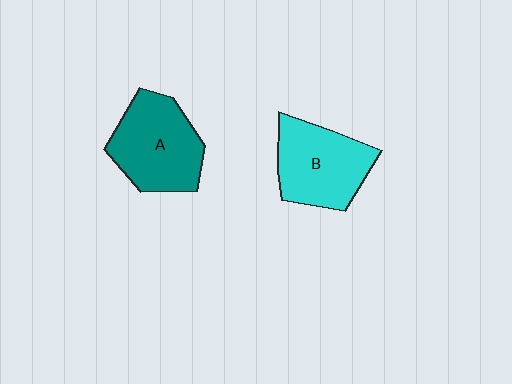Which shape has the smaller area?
Shape B (cyan).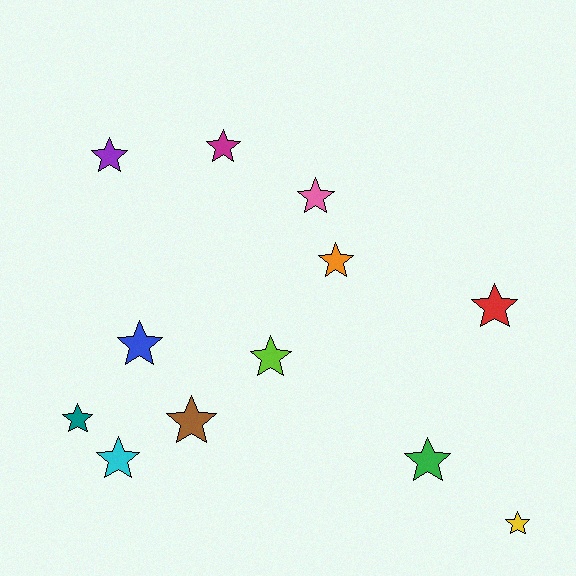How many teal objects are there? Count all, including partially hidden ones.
There is 1 teal object.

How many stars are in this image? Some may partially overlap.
There are 12 stars.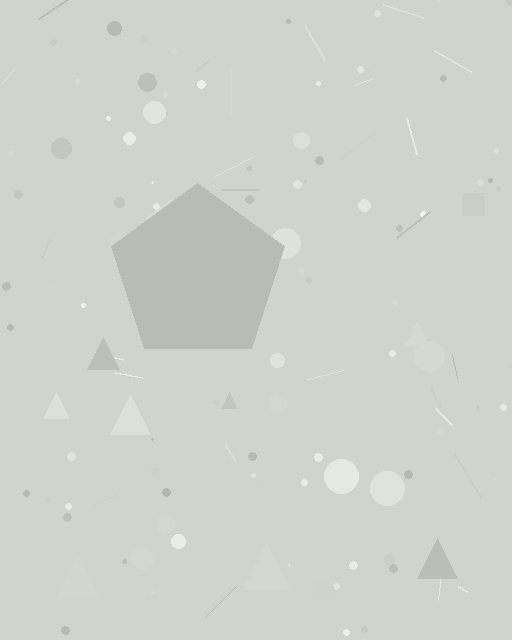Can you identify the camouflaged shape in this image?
The camouflaged shape is a pentagon.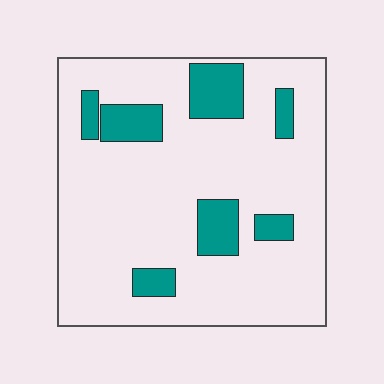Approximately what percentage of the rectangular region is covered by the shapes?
Approximately 15%.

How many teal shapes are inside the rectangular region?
7.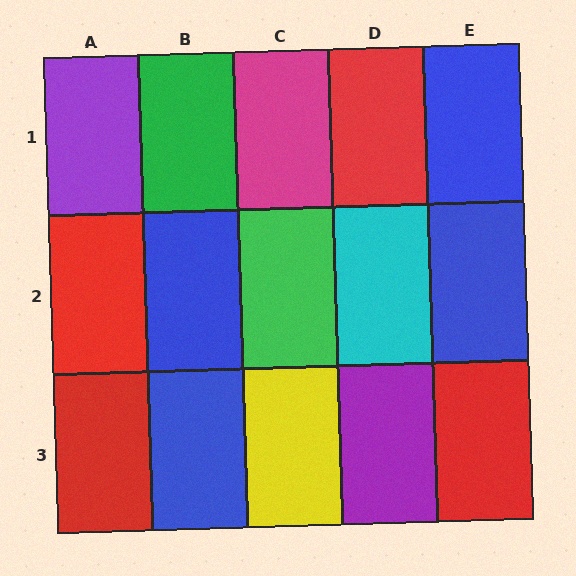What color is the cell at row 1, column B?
Green.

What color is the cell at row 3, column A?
Red.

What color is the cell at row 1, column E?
Blue.